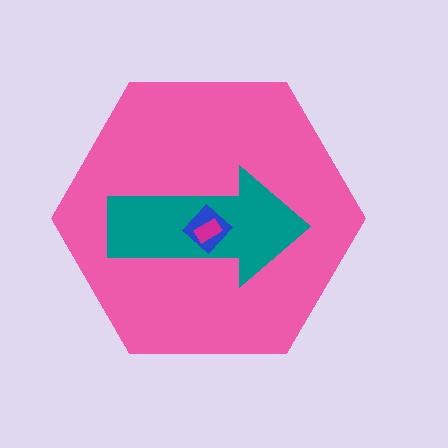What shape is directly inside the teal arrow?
The blue diamond.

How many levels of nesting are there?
4.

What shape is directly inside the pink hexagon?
The teal arrow.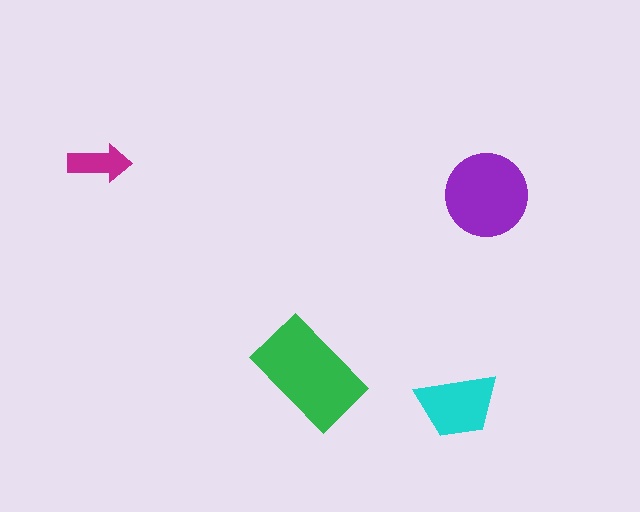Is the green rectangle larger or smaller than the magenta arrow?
Larger.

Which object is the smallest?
The magenta arrow.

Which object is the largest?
The green rectangle.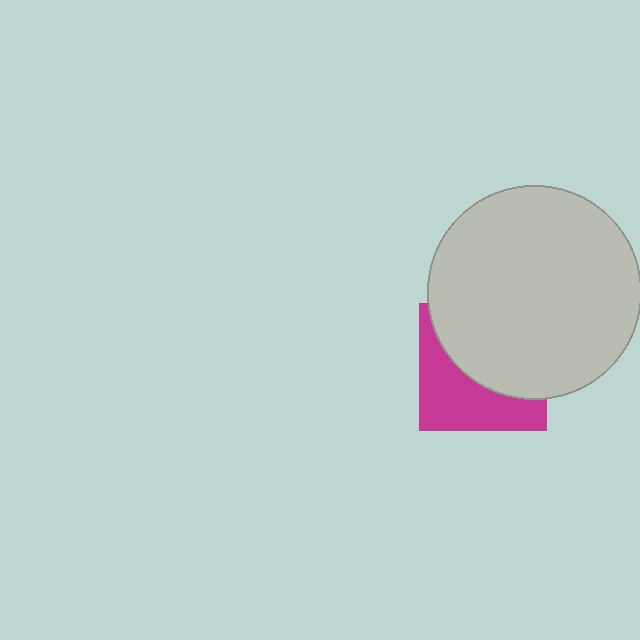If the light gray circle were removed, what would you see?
You would see the complete magenta square.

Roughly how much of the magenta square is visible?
A small part of it is visible (roughly 44%).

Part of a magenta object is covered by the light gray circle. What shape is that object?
It is a square.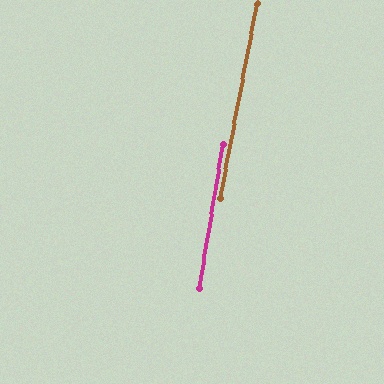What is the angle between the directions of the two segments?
Approximately 1 degree.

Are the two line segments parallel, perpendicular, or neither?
Parallel — their directions differ by only 1.3°.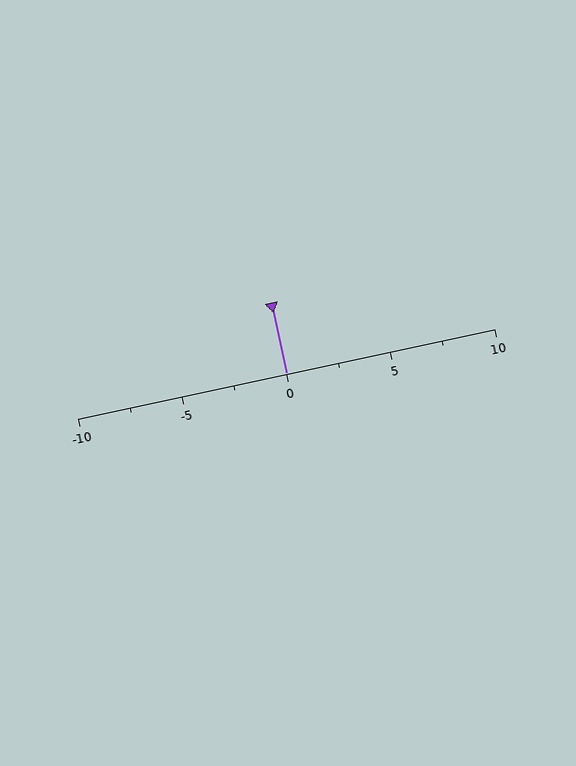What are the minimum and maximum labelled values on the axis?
The axis runs from -10 to 10.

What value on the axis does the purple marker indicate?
The marker indicates approximately 0.